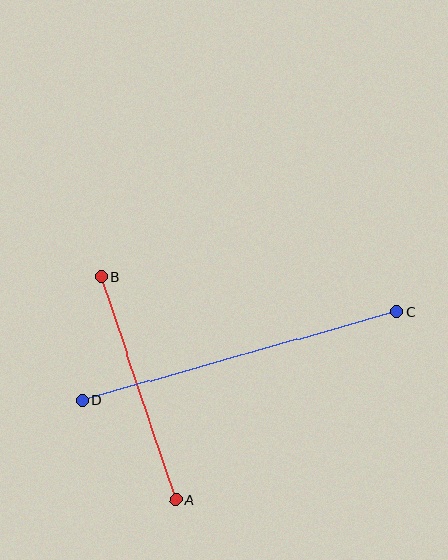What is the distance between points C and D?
The distance is approximately 326 pixels.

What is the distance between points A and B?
The distance is approximately 235 pixels.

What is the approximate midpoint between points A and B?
The midpoint is at approximately (139, 388) pixels.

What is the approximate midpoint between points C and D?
The midpoint is at approximately (240, 356) pixels.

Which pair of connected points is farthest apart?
Points C and D are farthest apart.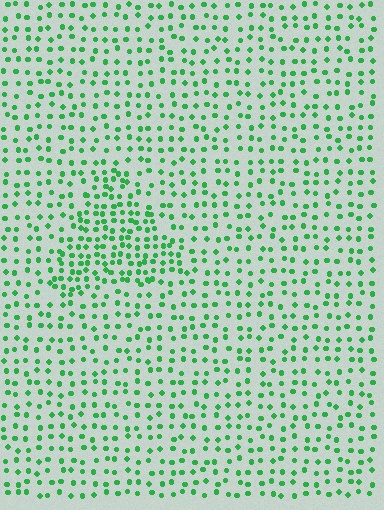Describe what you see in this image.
The image contains small green elements arranged at two different densities. A triangle-shaped region is visible where the elements are more densely packed than the surrounding area.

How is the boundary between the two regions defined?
The boundary is defined by a change in element density (approximately 1.8x ratio). All elements are the same color, size, and shape.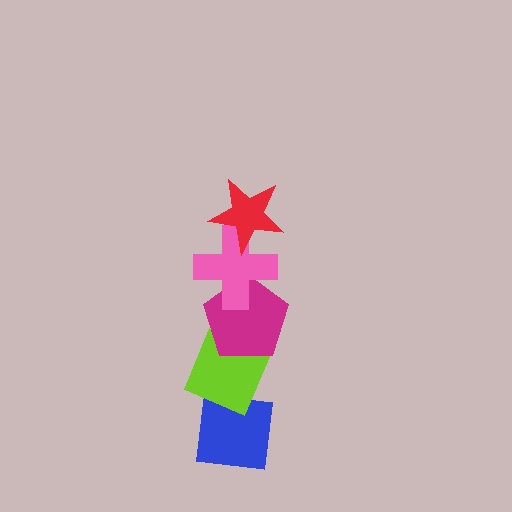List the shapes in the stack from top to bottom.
From top to bottom: the red star, the pink cross, the magenta pentagon, the lime diamond, the blue square.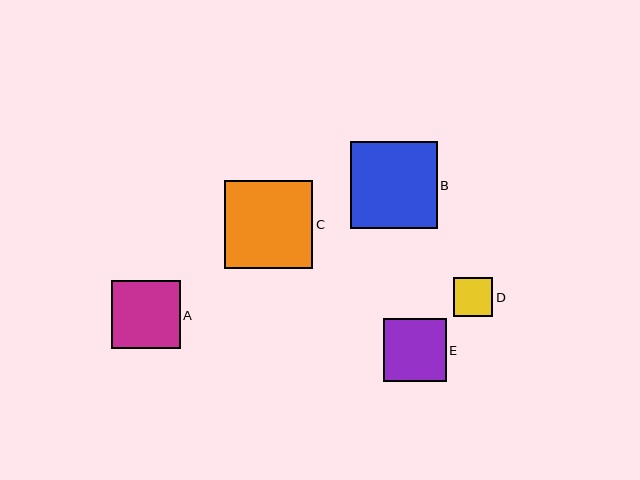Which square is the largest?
Square C is the largest with a size of approximately 89 pixels.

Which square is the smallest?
Square D is the smallest with a size of approximately 39 pixels.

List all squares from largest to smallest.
From largest to smallest: C, B, A, E, D.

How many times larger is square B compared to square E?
Square B is approximately 1.4 times the size of square E.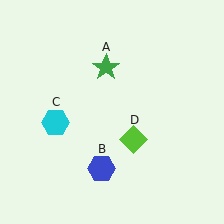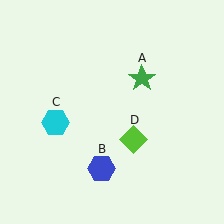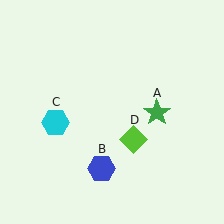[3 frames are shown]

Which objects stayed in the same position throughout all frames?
Blue hexagon (object B) and cyan hexagon (object C) and lime diamond (object D) remained stationary.